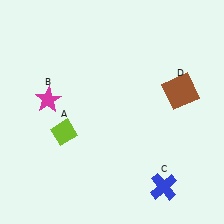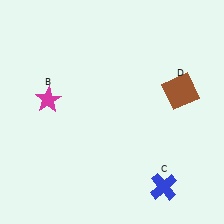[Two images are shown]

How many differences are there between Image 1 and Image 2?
There is 1 difference between the two images.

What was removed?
The lime diamond (A) was removed in Image 2.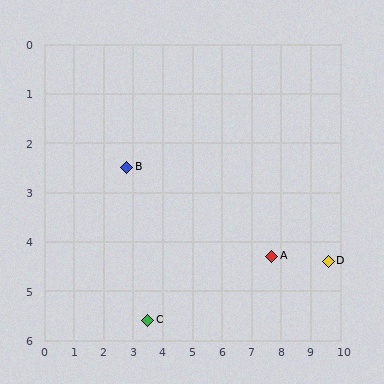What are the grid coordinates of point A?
Point A is at approximately (7.7, 4.3).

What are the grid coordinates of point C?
Point C is at approximately (3.5, 5.6).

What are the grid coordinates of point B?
Point B is at approximately (2.8, 2.5).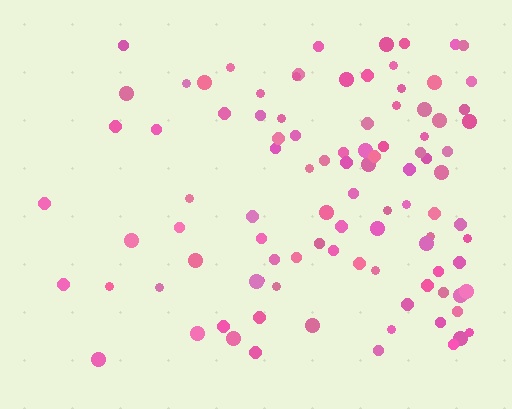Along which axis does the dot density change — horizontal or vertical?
Horizontal.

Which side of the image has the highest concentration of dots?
The right.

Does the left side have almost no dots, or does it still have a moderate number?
Still a moderate number, just noticeably fewer than the right.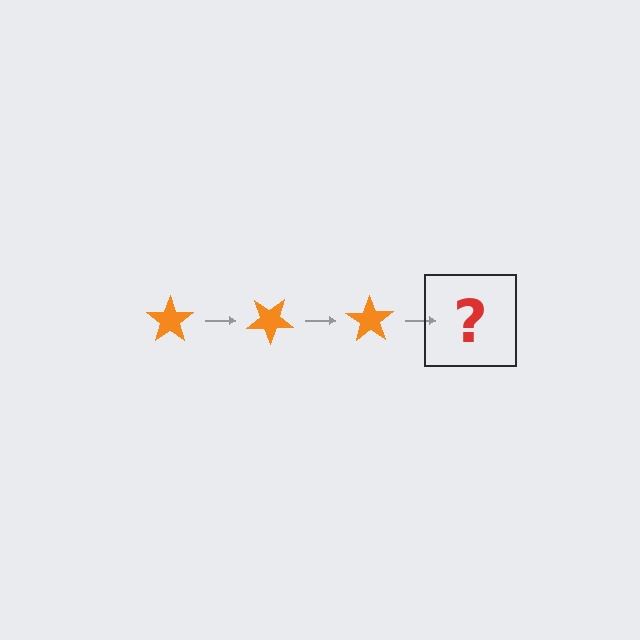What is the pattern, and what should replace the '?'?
The pattern is that the star rotates 35 degrees each step. The '?' should be an orange star rotated 105 degrees.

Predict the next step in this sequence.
The next step is an orange star rotated 105 degrees.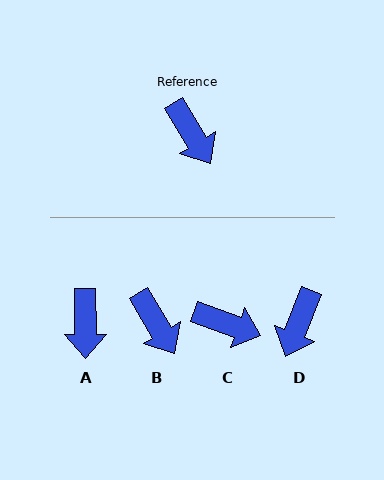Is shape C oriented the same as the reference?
No, it is off by about 39 degrees.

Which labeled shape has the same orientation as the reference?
B.